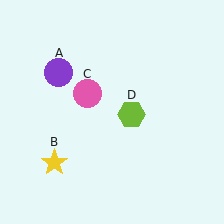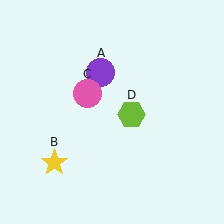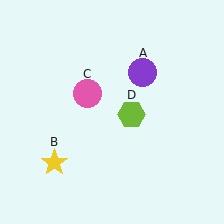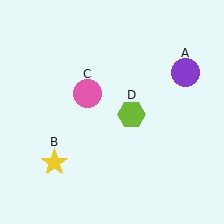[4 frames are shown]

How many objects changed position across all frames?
1 object changed position: purple circle (object A).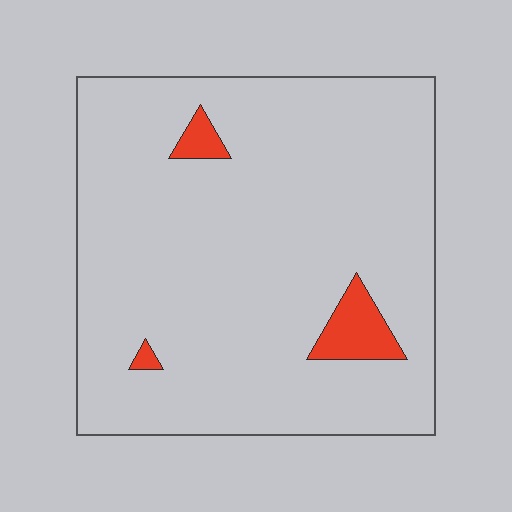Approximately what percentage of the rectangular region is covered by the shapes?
Approximately 5%.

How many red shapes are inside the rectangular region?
3.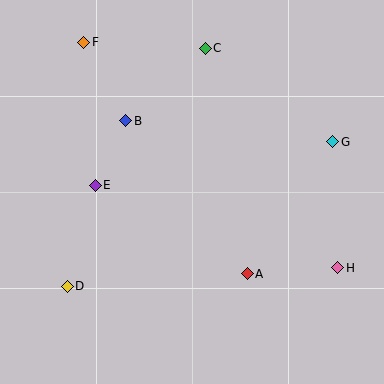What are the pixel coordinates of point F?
Point F is at (84, 42).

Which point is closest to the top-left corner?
Point F is closest to the top-left corner.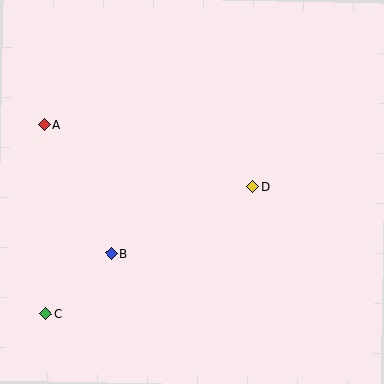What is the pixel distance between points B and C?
The distance between B and C is 89 pixels.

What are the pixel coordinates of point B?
Point B is at (111, 253).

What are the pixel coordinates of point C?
Point C is at (45, 314).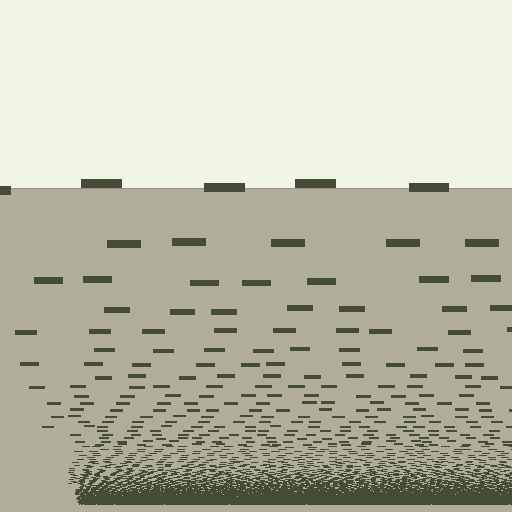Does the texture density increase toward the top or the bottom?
Density increases toward the bottom.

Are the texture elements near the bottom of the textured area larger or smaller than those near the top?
Smaller. The gradient is inverted — elements near the bottom are smaller and denser.